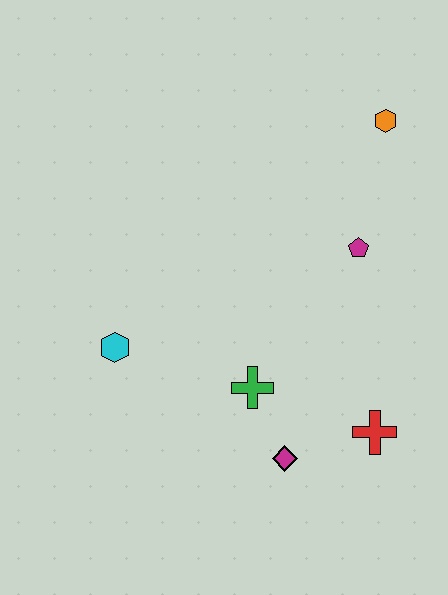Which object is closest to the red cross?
The magenta diamond is closest to the red cross.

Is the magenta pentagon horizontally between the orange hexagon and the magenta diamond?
Yes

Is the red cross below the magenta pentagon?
Yes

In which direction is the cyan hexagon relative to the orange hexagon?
The cyan hexagon is to the left of the orange hexagon.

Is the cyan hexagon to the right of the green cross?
No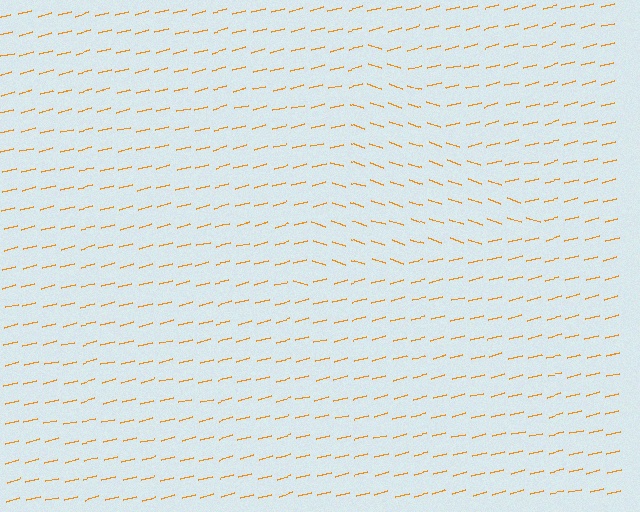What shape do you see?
I see a triangle.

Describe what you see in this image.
The image is filled with small orange line segments. A triangle region in the image has lines oriented differently from the surrounding lines, creating a visible texture boundary.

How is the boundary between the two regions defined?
The boundary is defined purely by a change in line orientation (approximately 32 degrees difference). All lines are the same color and thickness.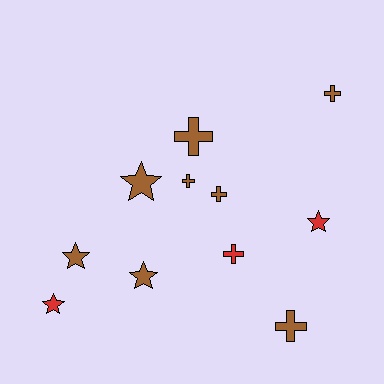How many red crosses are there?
There is 1 red cross.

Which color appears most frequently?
Brown, with 8 objects.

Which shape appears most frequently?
Cross, with 6 objects.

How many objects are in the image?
There are 11 objects.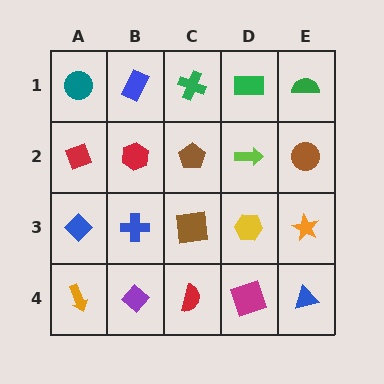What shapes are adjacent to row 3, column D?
A lime arrow (row 2, column D), a magenta square (row 4, column D), a brown square (row 3, column C), an orange star (row 3, column E).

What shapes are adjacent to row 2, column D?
A green rectangle (row 1, column D), a yellow hexagon (row 3, column D), a brown pentagon (row 2, column C), a brown circle (row 2, column E).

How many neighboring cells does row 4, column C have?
3.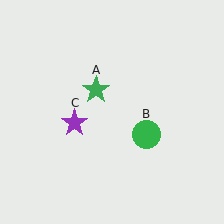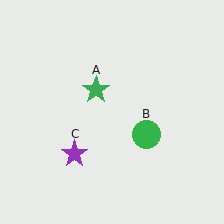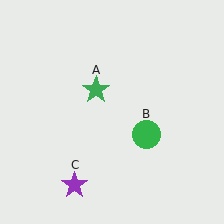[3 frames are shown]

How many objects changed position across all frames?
1 object changed position: purple star (object C).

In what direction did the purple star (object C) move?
The purple star (object C) moved down.